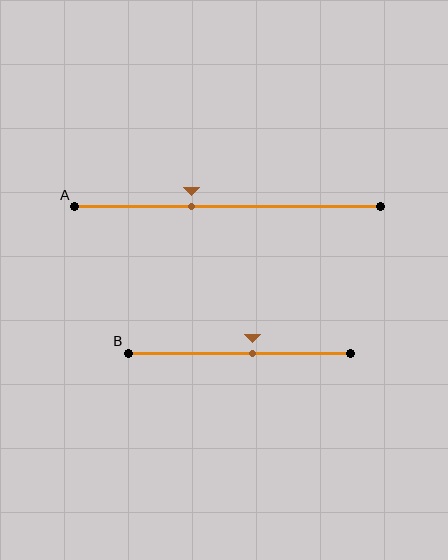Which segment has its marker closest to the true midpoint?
Segment B has its marker closest to the true midpoint.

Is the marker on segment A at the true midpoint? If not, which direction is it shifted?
No, the marker on segment A is shifted to the left by about 12% of the segment length.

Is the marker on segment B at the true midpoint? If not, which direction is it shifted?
No, the marker on segment B is shifted to the right by about 6% of the segment length.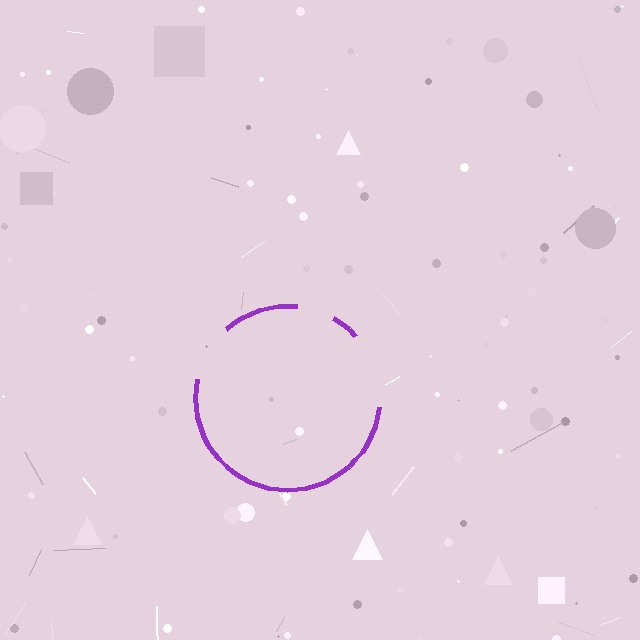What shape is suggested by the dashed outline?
The dashed outline suggests a circle.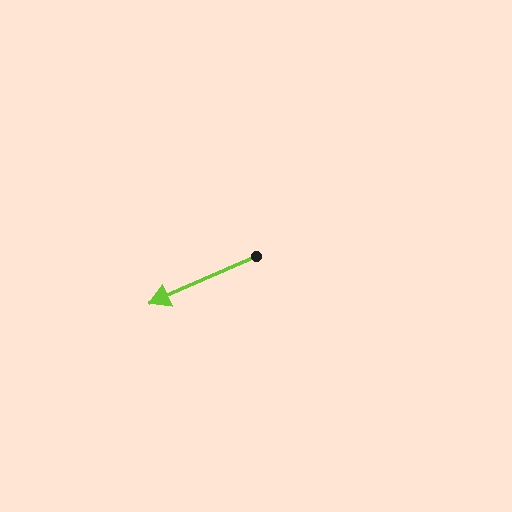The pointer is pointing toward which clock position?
Roughly 8 o'clock.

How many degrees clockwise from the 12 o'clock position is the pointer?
Approximately 246 degrees.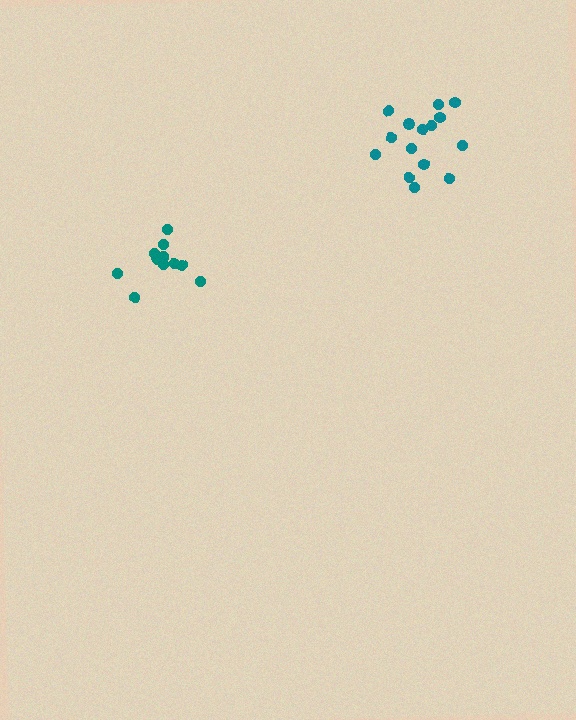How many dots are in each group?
Group 1: 15 dots, Group 2: 11 dots (26 total).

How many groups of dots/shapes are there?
There are 2 groups.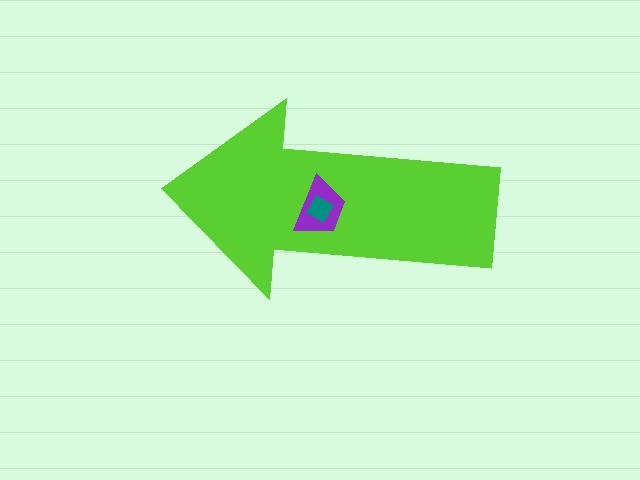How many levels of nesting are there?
3.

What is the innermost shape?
The teal diamond.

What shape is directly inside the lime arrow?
The purple trapezoid.